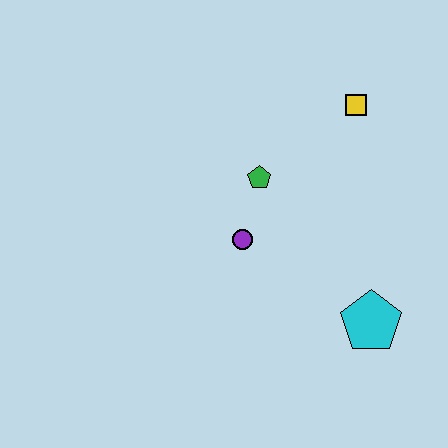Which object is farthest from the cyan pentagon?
The yellow square is farthest from the cyan pentagon.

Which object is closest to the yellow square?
The green pentagon is closest to the yellow square.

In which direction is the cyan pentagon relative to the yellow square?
The cyan pentagon is below the yellow square.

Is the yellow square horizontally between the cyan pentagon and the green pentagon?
Yes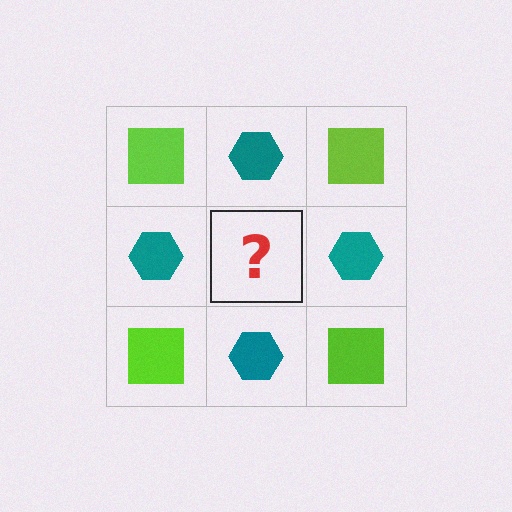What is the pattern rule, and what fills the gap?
The rule is that it alternates lime square and teal hexagon in a checkerboard pattern. The gap should be filled with a lime square.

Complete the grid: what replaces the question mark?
The question mark should be replaced with a lime square.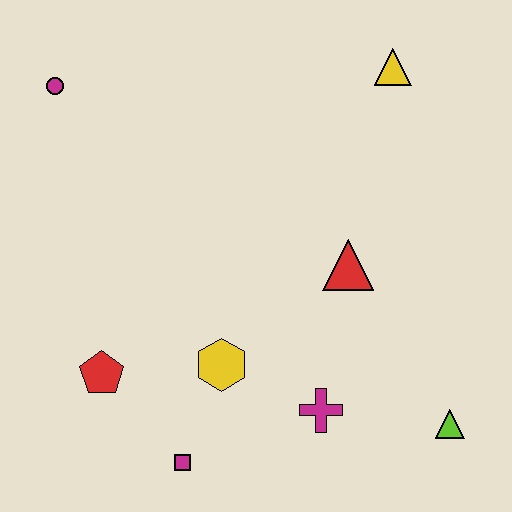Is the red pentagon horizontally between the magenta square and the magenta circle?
Yes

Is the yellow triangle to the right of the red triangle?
Yes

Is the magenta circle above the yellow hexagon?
Yes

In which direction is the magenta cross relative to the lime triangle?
The magenta cross is to the left of the lime triangle.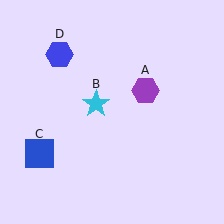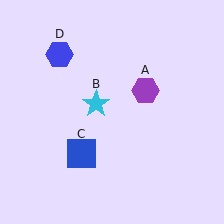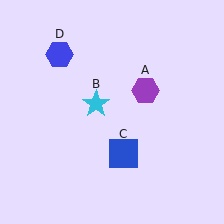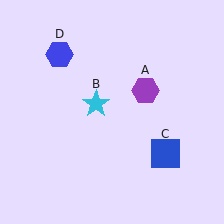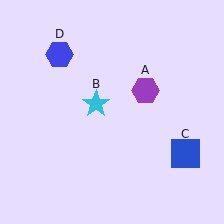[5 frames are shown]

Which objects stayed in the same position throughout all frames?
Purple hexagon (object A) and cyan star (object B) and blue hexagon (object D) remained stationary.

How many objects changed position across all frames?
1 object changed position: blue square (object C).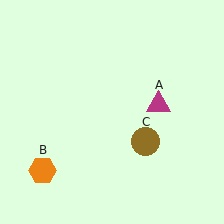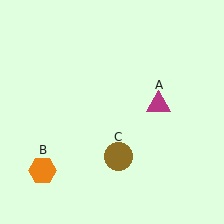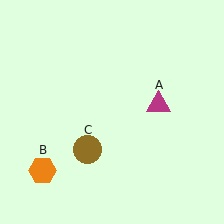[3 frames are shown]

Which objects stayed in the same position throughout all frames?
Magenta triangle (object A) and orange hexagon (object B) remained stationary.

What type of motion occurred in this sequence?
The brown circle (object C) rotated clockwise around the center of the scene.